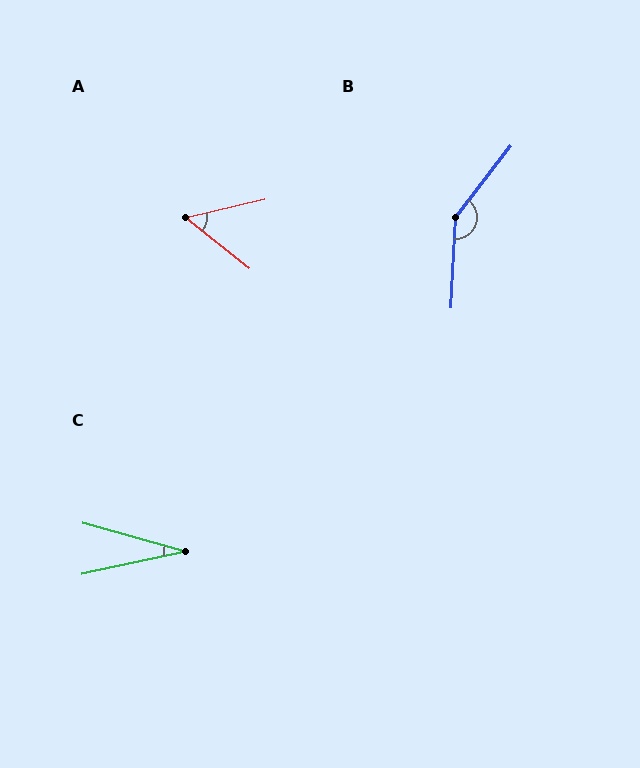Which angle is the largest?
B, at approximately 145 degrees.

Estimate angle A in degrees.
Approximately 52 degrees.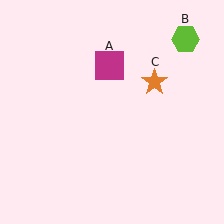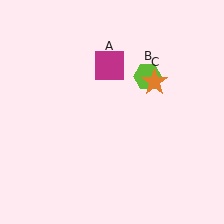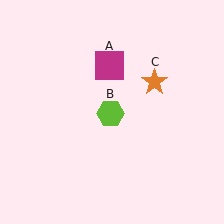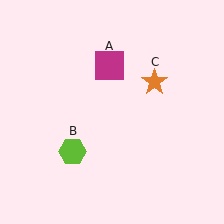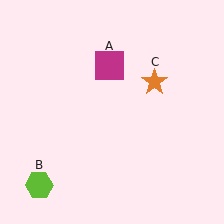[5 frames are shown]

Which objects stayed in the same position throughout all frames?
Magenta square (object A) and orange star (object C) remained stationary.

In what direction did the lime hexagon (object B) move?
The lime hexagon (object B) moved down and to the left.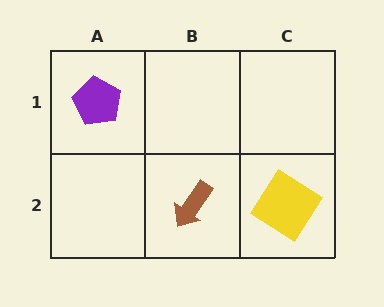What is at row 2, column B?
A brown arrow.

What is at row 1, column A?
A purple pentagon.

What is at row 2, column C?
A yellow diamond.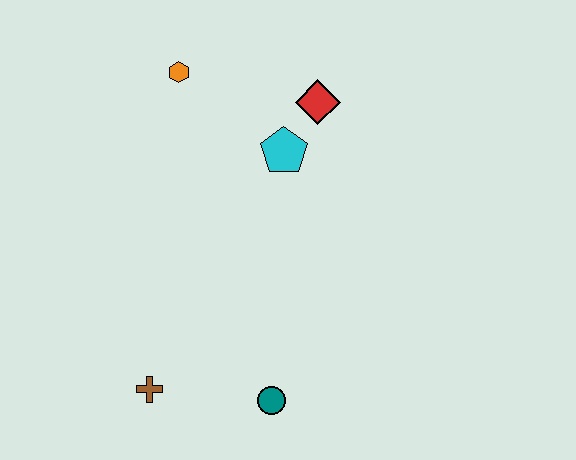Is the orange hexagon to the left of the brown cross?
No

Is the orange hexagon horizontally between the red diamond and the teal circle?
No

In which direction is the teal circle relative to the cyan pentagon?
The teal circle is below the cyan pentagon.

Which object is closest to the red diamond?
The cyan pentagon is closest to the red diamond.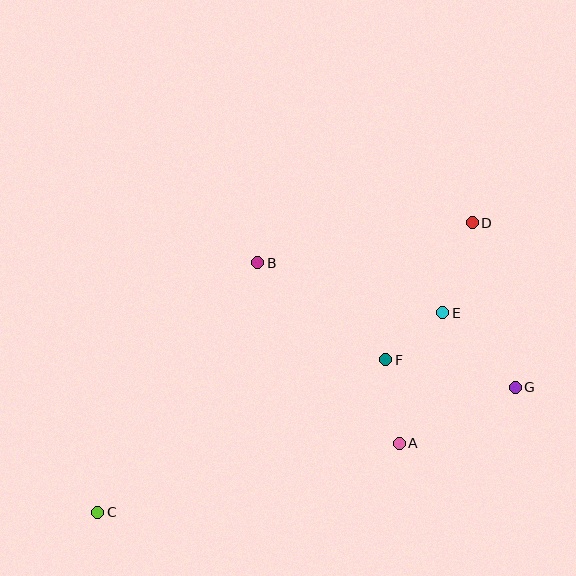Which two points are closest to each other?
Points E and F are closest to each other.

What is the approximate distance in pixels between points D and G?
The distance between D and G is approximately 170 pixels.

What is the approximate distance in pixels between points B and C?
The distance between B and C is approximately 296 pixels.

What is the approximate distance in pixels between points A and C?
The distance between A and C is approximately 309 pixels.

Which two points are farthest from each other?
Points C and D are farthest from each other.